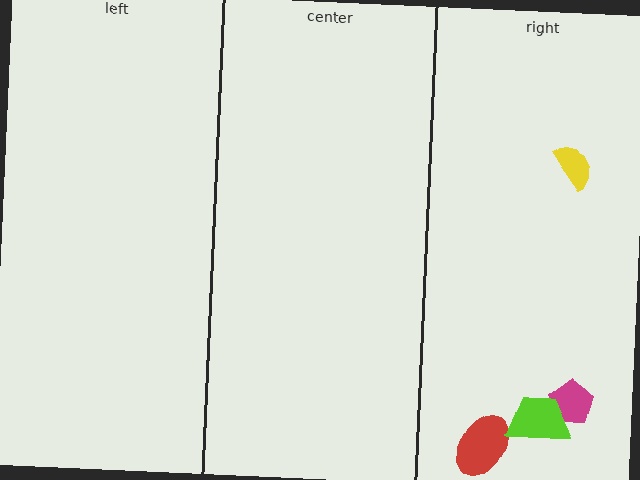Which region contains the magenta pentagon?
The right region.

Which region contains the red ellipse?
The right region.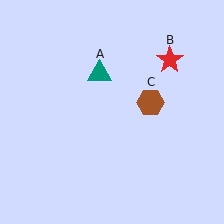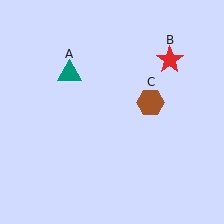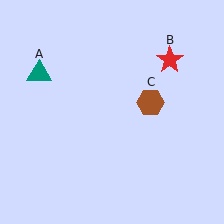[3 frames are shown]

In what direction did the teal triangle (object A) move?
The teal triangle (object A) moved left.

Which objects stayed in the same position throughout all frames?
Red star (object B) and brown hexagon (object C) remained stationary.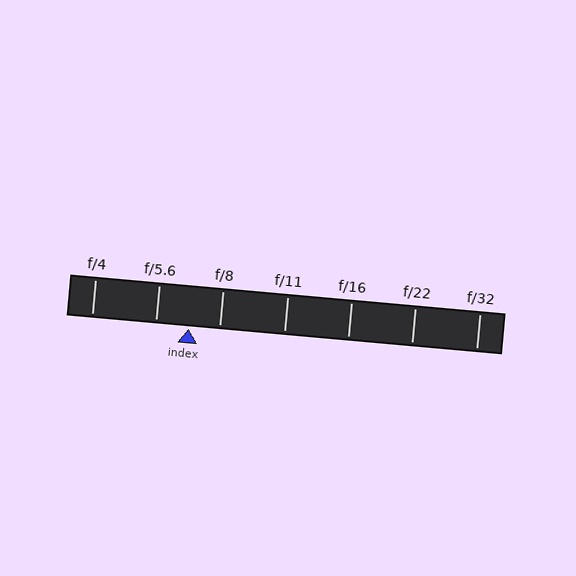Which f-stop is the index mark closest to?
The index mark is closest to f/8.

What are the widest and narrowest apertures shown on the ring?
The widest aperture shown is f/4 and the narrowest is f/32.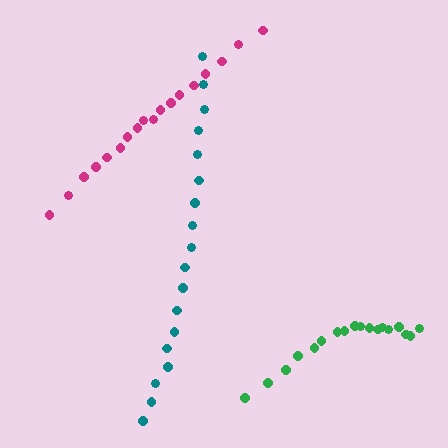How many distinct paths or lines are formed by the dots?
There are 3 distinct paths.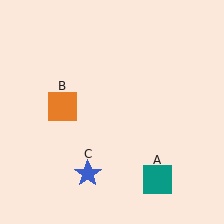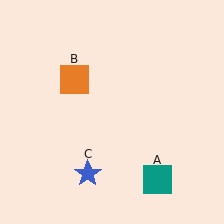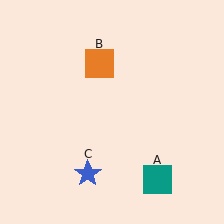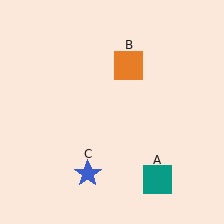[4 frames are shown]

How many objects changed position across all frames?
1 object changed position: orange square (object B).